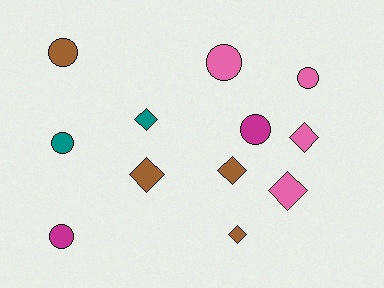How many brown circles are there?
There is 1 brown circle.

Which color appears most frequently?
Pink, with 4 objects.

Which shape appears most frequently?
Circle, with 6 objects.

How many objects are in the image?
There are 12 objects.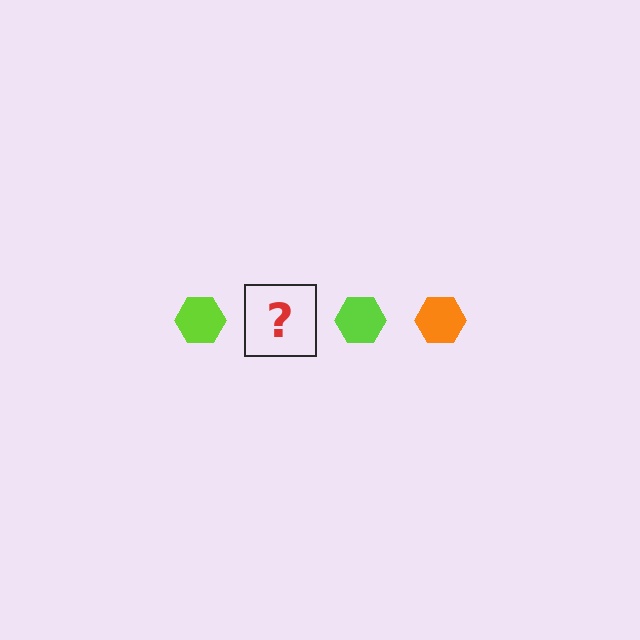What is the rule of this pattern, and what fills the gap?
The rule is that the pattern cycles through lime, orange hexagons. The gap should be filled with an orange hexagon.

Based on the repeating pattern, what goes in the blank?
The blank should be an orange hexagon.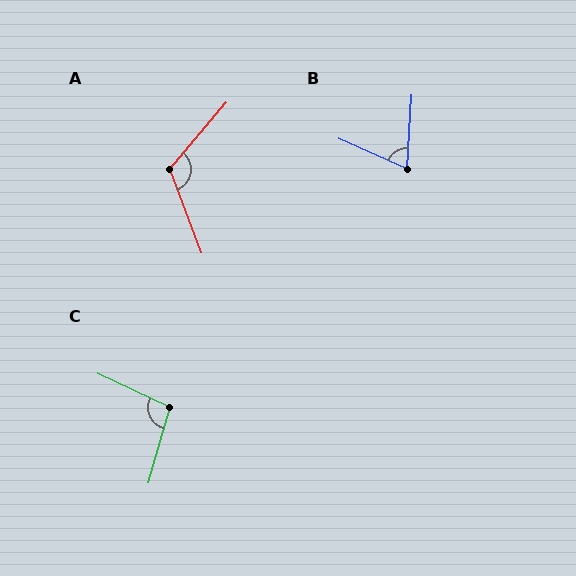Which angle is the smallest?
B, at approximately 70 degrees.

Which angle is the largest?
A, at approximately 119 degrees.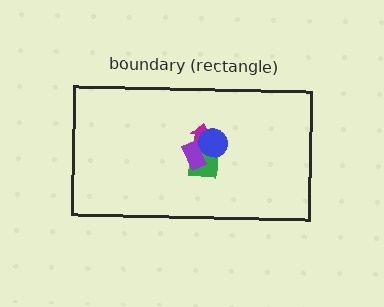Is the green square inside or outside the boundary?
Inside.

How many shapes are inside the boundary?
4 inside, 0 outside.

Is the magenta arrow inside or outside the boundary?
Inside.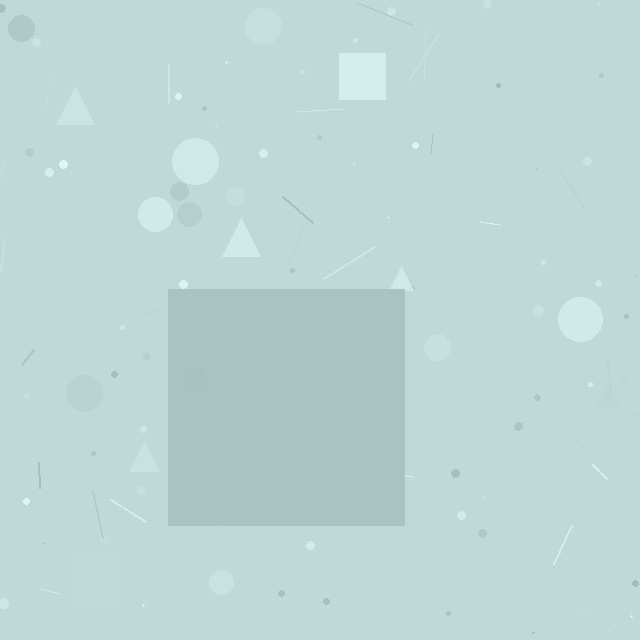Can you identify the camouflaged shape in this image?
The camouflaged shape is a square.